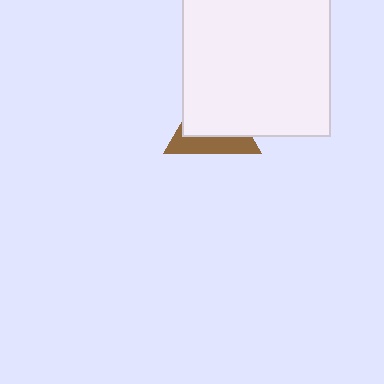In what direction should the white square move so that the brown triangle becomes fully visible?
The white square should move toward the upper-right. That is the shortest direction to clear the overlap and leave the brown triangle fully visible.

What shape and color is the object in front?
The object in front is a white square.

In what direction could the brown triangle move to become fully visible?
The brown triangle could move toward the lower-left. That would shift it out from behind the white square entirely.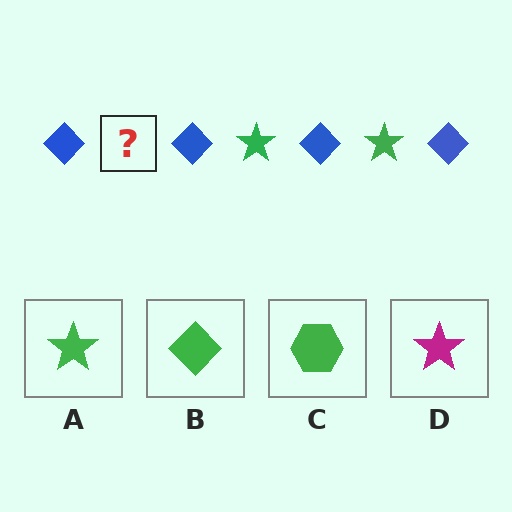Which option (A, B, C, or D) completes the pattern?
A.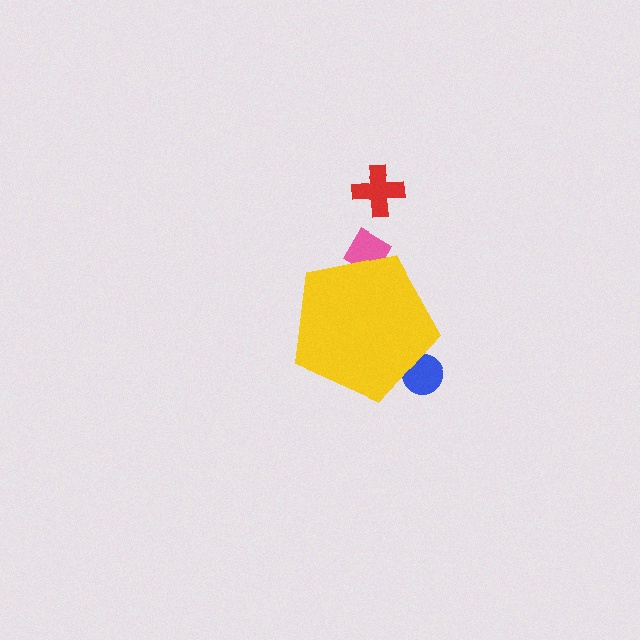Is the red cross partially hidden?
No, the red cross is fully visible.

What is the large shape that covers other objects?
A yellow pentagon.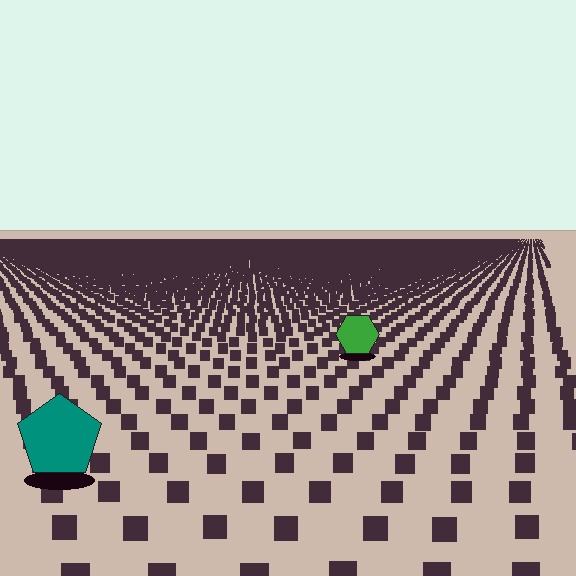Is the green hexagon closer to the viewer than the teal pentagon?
No. The teal pentagon is closer — you can tell from the texture gradient: the ground texture is coarser near it.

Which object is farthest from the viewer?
The green hexagon is farthest from the viewer. It appears smaller and the ground texture around it is denser.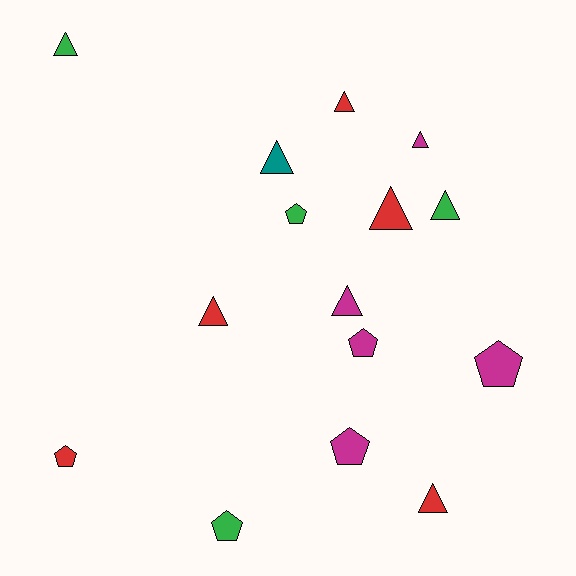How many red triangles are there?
There are 4 red triangles.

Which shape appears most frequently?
Triangle, with 9 objects.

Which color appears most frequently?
Magenta, with 5 objects.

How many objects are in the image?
There are 15 objects.